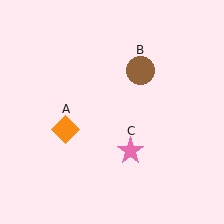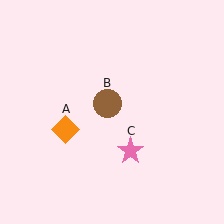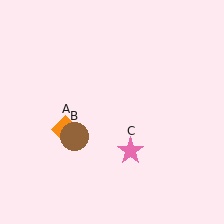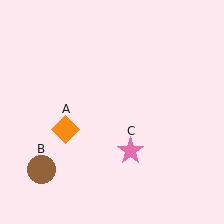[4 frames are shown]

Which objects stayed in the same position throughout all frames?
Orange diamond (object A) and pink star (object C) remained stationary.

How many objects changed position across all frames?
1 object changed position: brown circle (object B).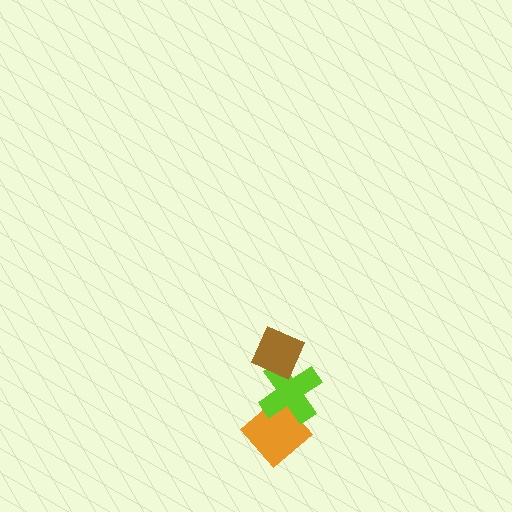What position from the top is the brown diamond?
The brown diamond is 1st from the top.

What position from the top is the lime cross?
The lime cross is 2nd from the top.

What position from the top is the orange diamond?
The orange diamond is 3rd from the top.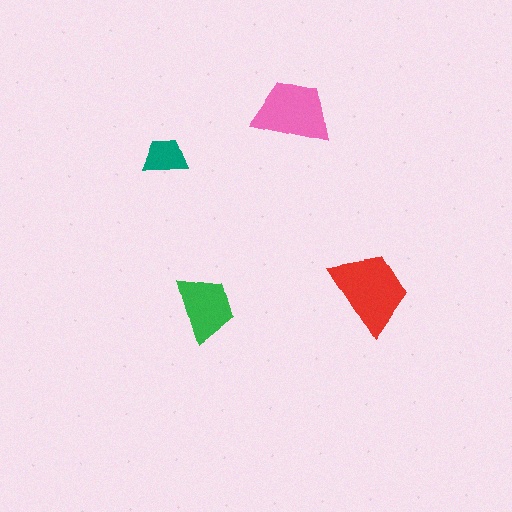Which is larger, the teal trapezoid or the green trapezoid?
The green one.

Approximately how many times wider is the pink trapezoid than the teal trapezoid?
About 2 times wider.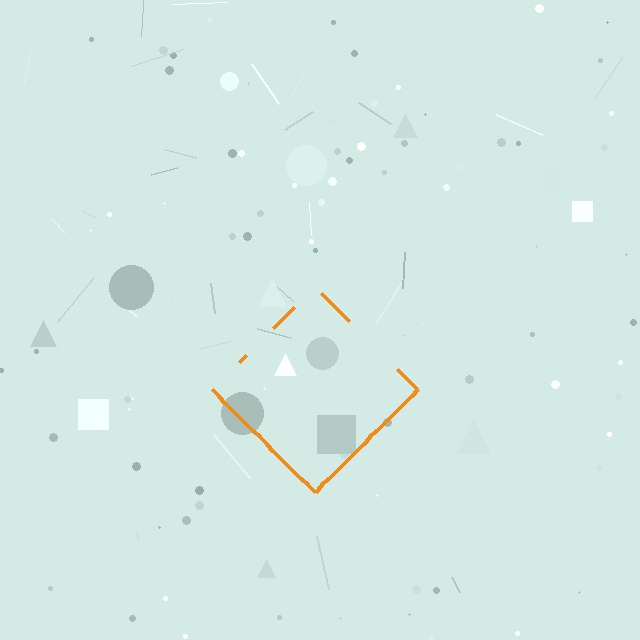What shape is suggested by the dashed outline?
The dashed outline suggests a diamond.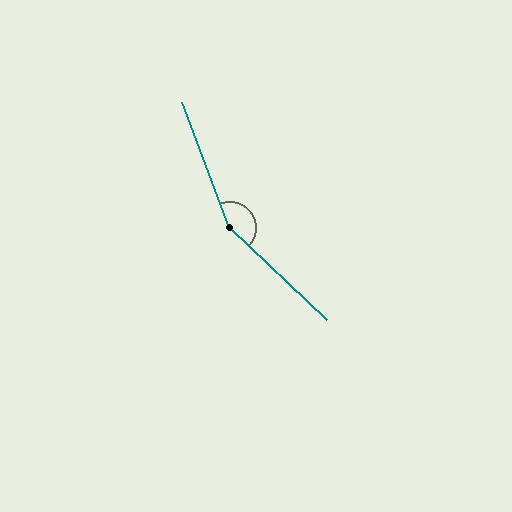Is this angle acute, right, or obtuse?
It is obtuse.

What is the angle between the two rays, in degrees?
Approximately 154 degrees.